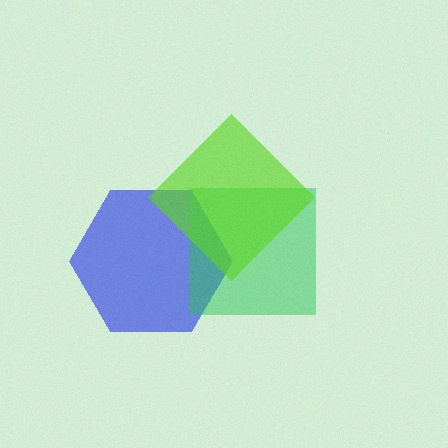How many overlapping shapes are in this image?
There are 3 overlapping shapes in the image.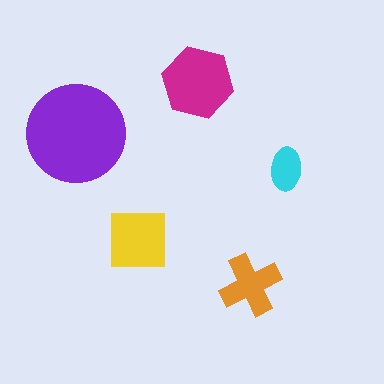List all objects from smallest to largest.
The cyan ellipse, the orange cross, the yellow square, the magenta hexagon, the purple circle.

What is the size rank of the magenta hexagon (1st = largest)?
2nd.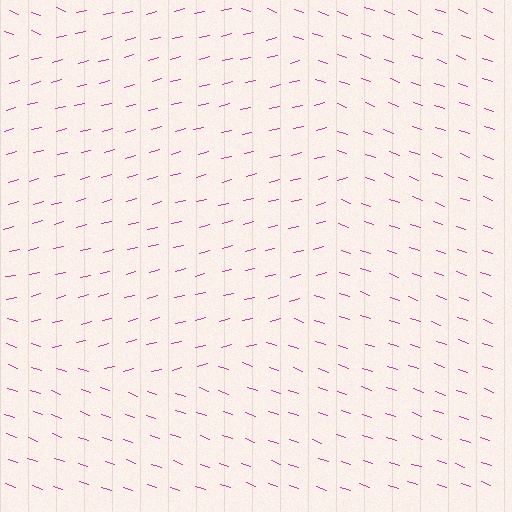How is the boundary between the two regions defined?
The boundary is defined purely by a change in line orientation (approximately 33 degrees difference). All lines are the same color and thickness.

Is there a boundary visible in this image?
Yes, there is a texture boundary formed by a change in line orientation.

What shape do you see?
I see a circle.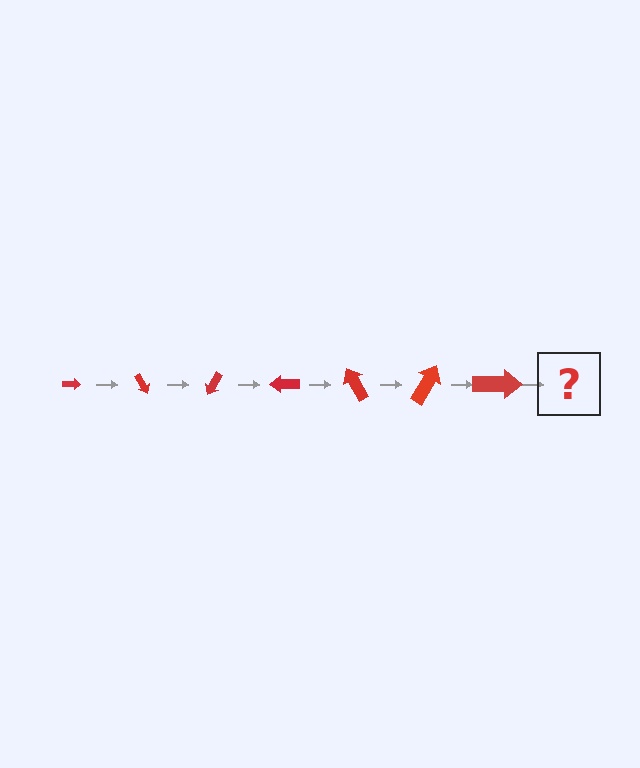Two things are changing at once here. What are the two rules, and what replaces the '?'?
The two rules are that the arrow grows larger each step and it rotates 60 degrees each step. The '?' should be an arrow, larger than the previous one and rotated 420 degrees from the start.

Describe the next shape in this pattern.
It should be an arrow, larger than the previous one and rotated 420 degrees from the start.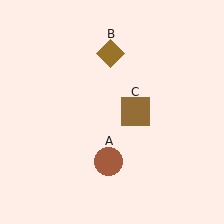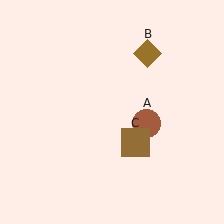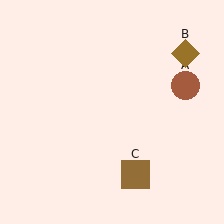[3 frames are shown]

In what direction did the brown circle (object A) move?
The brown circle (object A) moved up and to the right.